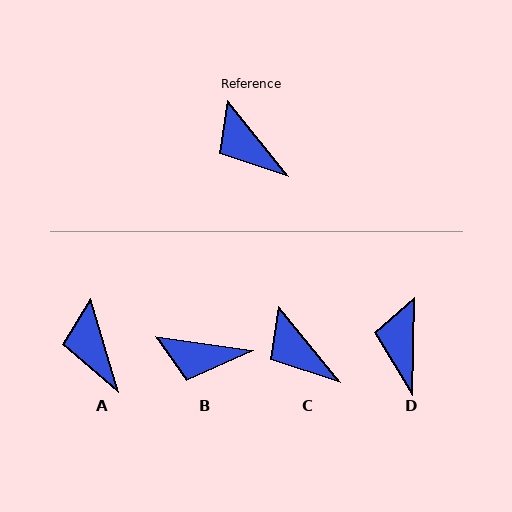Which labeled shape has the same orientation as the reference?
C.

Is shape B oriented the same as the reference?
No, it is off by about 43 degrees.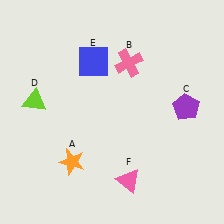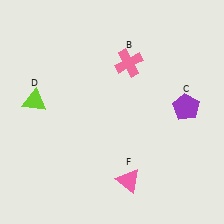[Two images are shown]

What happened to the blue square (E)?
The blue square (E) was removed in Image 2. It was in the top-left area of Image 1.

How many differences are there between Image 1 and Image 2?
There are 2 differences between the two images.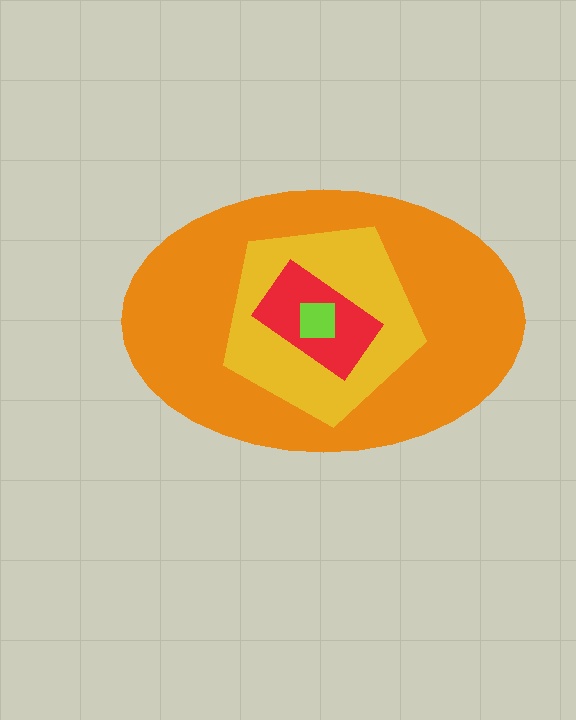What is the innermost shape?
The lime square.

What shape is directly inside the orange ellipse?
The yellow pentagon.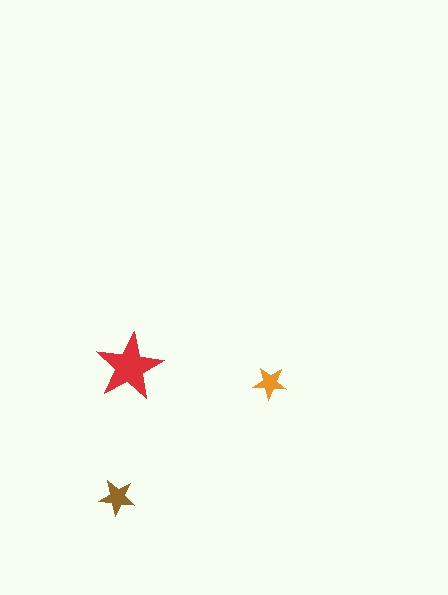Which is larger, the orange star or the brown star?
The brown one.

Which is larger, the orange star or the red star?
The red one.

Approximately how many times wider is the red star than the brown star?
About 2 times wider.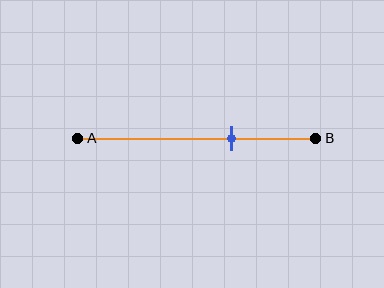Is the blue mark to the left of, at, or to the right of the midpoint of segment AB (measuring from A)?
The blue mark is to the right of the midpoint of segment AB.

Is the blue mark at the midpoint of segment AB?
No, the mark is at about 65% from A, not at the 50% midpoint.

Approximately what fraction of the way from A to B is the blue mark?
The blue mark is approximately 65% of the way from A to B.